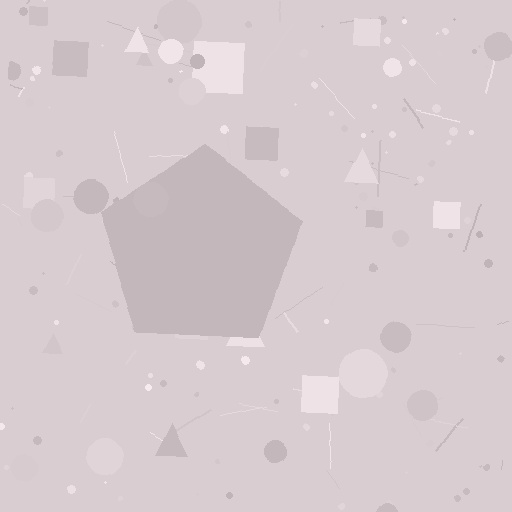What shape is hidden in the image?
A pentagon is hidden in the image.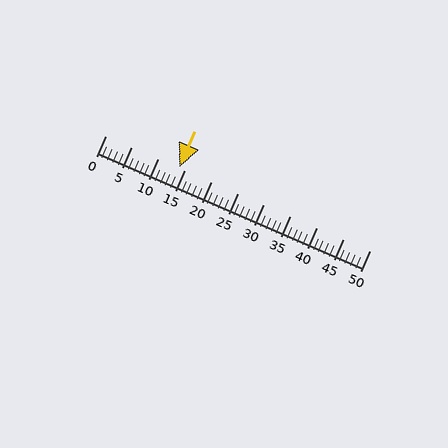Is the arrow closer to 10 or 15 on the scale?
The arrow is closer to 15.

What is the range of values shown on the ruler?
The ruler shows values from 0 to 50.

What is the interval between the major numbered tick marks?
The major tick marks are spaced 5 units apart.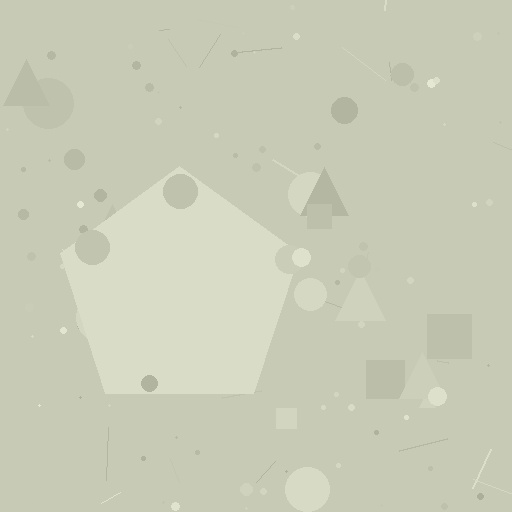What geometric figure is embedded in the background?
A pentagon is embedded in the background.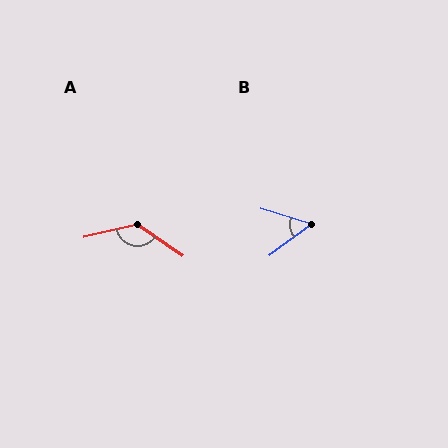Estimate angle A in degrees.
Approximately 133 degrees.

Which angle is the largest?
A, at approximately 133 degrees.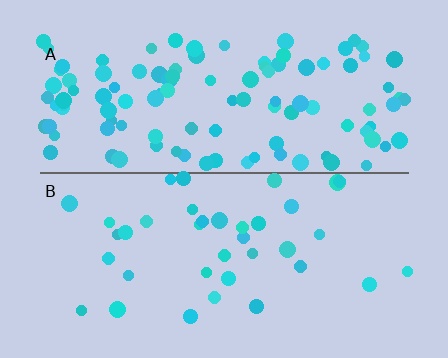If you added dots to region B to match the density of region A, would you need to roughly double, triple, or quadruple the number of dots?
Approximately triple.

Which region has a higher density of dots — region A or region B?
A (the top).